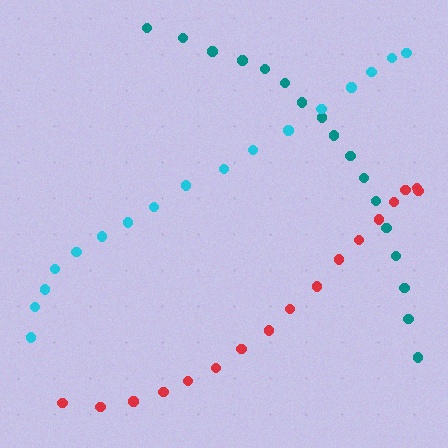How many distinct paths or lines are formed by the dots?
There are 3 distinct paths.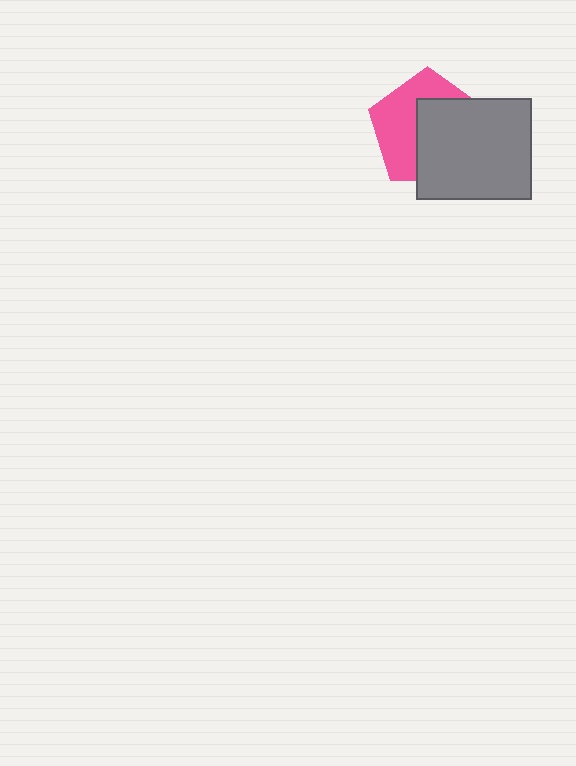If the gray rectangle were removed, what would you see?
You would see the complete pink pentagon.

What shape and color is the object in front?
The object in front is a gray rectangle.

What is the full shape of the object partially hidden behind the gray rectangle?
The partially hidden object is a pink pentagon.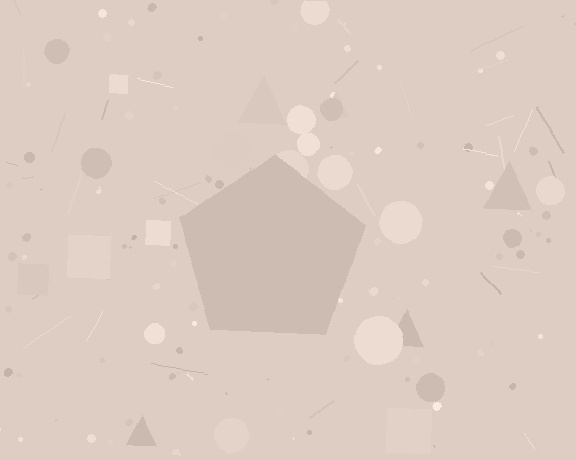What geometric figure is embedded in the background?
A pentagon is embedded in the background.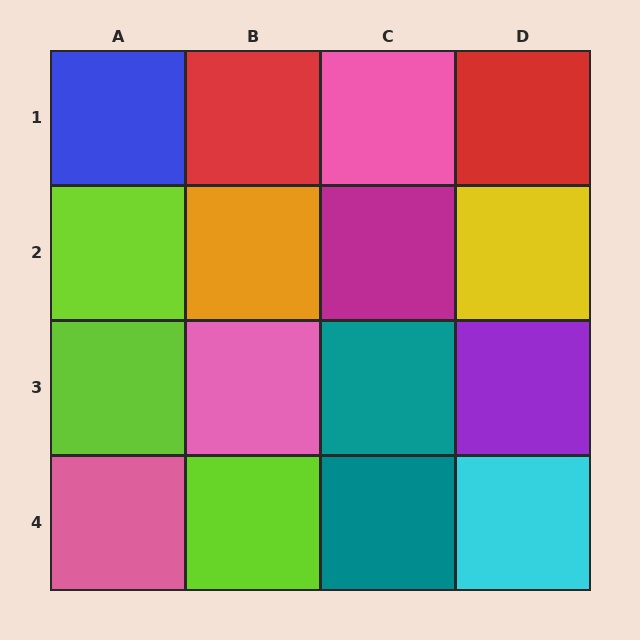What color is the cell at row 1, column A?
Blue.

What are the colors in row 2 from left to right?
Lime, orange, magenta, yellow.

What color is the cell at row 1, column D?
Red.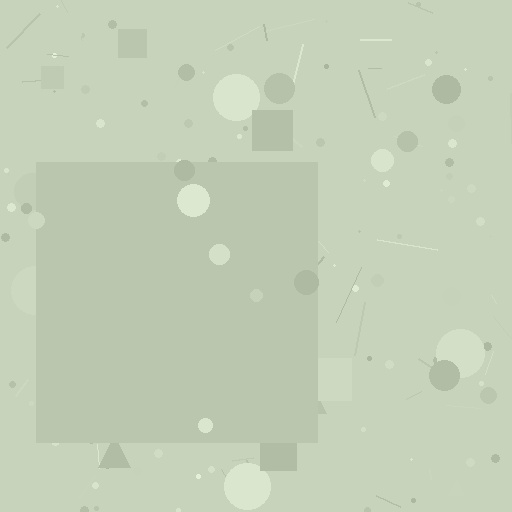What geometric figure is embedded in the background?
A square is embedded in the background.